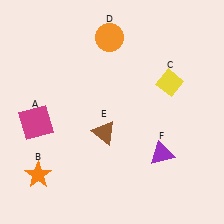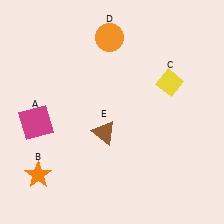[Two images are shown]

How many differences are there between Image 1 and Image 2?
There is 1 difference between the two images.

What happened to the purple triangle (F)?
The purple triangle (F) was removed in Image 2. It was in the bottom-right area of Image 1.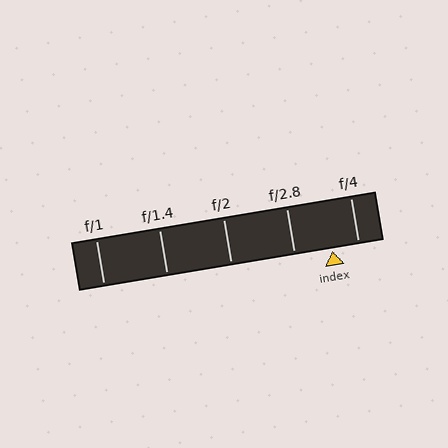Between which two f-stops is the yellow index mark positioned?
The index mark is between f/2.8 and f/4.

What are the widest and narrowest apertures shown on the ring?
The widest aperture shown is f/1 and the narrowest is f/4.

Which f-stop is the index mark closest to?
The index mark is closest to f/4.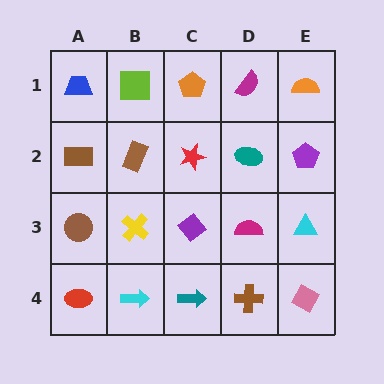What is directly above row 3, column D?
A teal ellipse.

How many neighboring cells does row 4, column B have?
3.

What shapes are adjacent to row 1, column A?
A brown rectangle (row 2, column A), a lime square (row 1, column B).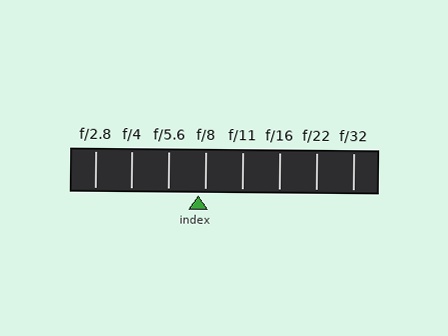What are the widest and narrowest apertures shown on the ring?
The widest aperture shown is f/2.8 and the narrowest is f/32.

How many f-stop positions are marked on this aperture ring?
There are 8 f-stop positions marked.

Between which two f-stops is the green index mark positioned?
The index mark is between f/5.6 and f/8.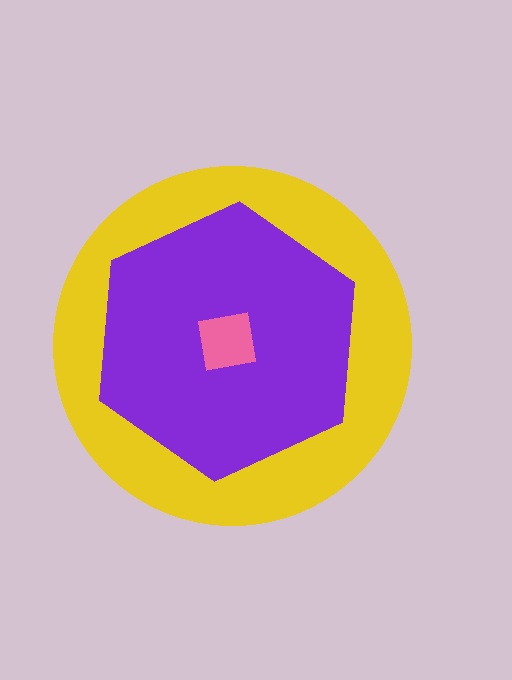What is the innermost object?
The pink square.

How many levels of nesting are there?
3.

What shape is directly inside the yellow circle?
The purple hexagon.